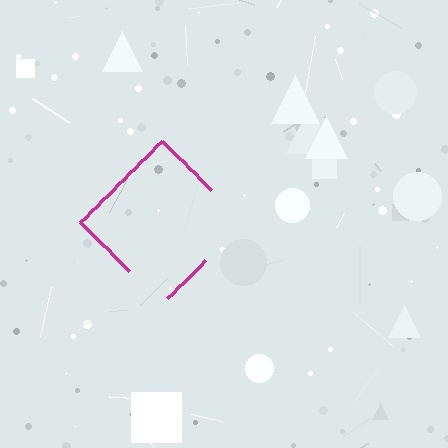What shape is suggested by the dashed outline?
The dashed outline suggests a diamond.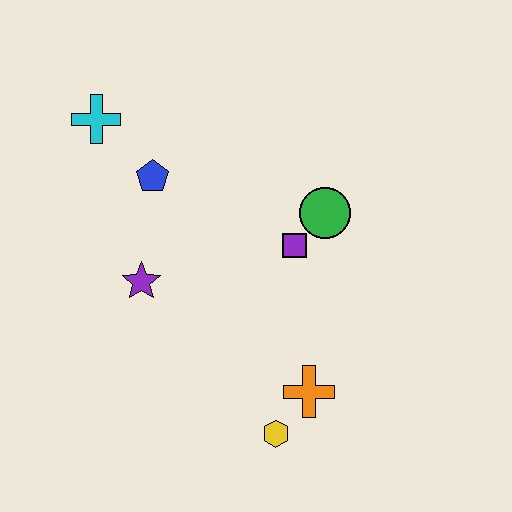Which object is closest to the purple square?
The green circle is closest to the purple square.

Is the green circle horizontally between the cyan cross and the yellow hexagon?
No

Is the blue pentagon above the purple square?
Yes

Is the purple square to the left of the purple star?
No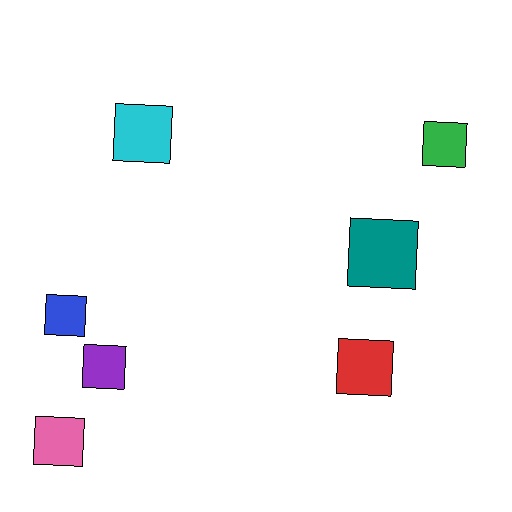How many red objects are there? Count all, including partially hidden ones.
There is 1 red object.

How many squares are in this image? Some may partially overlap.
There are 7 squares.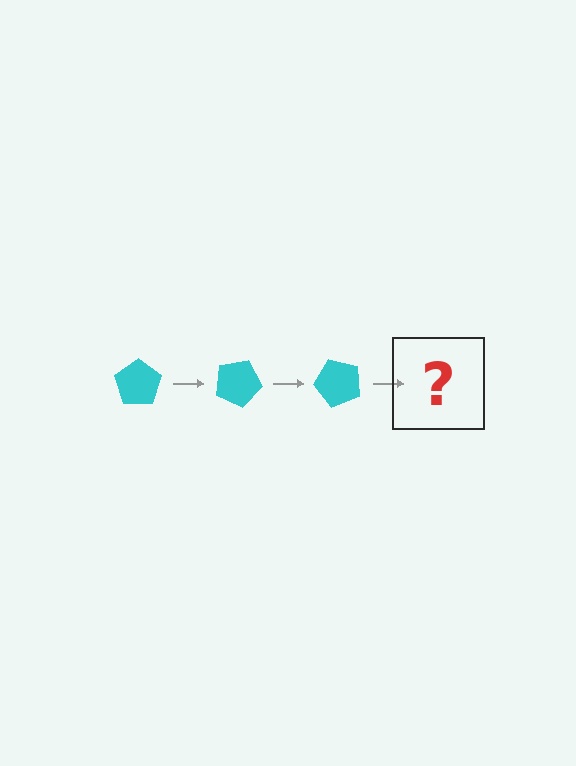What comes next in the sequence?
The next element should be a cyan pentagon rotated 75 degrees.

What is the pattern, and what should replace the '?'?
The pattern is that the pentagon rotates 25 degrees each step. The '?' should be a cyan pentagon rotated 75 degrees.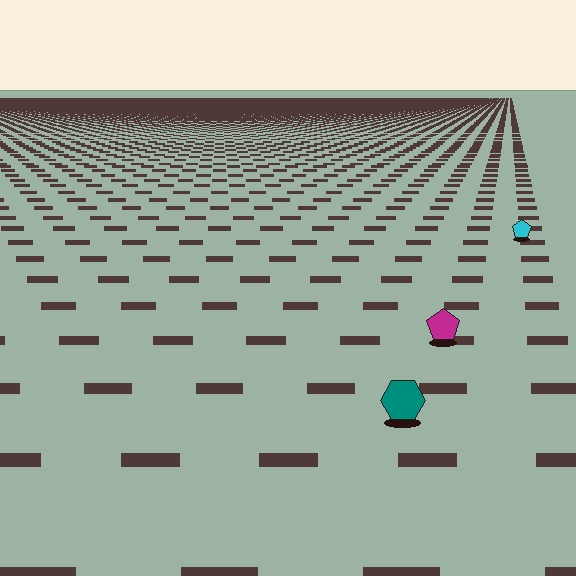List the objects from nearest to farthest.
From nearest to farthest: the teal hexagon, the magenta pentagon, the cyan pentagon.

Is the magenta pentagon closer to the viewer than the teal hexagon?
No. The teal hexagon is closer — you can tell from the texture gradient: the ground texture is coarser near it.